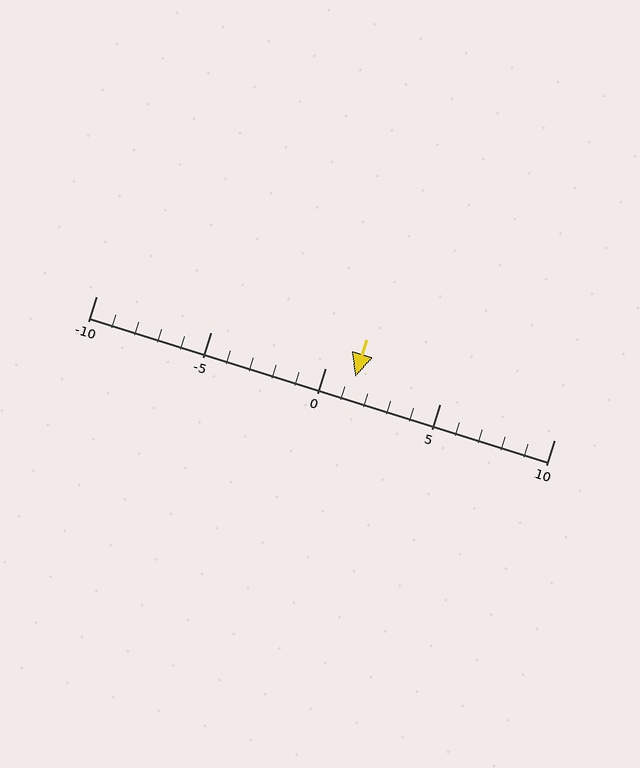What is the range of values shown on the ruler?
The ruler shows values from -10 to 10.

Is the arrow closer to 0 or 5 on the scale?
The arrow is closer to 0.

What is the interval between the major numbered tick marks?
The major tick marks are spaced 5 units apart.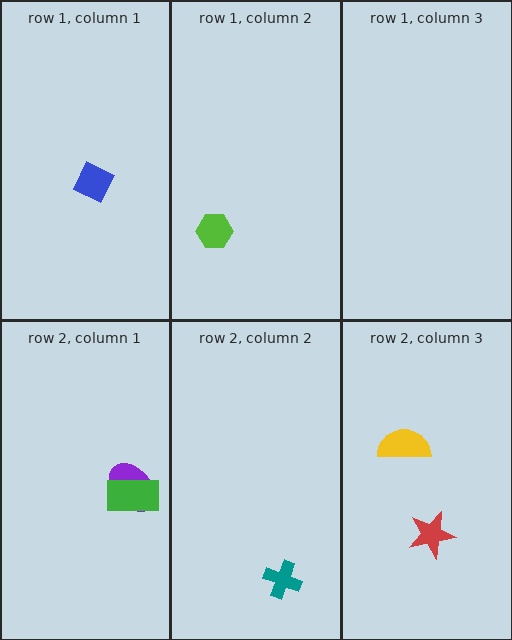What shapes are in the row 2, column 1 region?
The purple ellipse, the green rectangle.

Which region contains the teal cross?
The row 2, column 2 region.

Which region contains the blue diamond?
The row 1, column 1 region.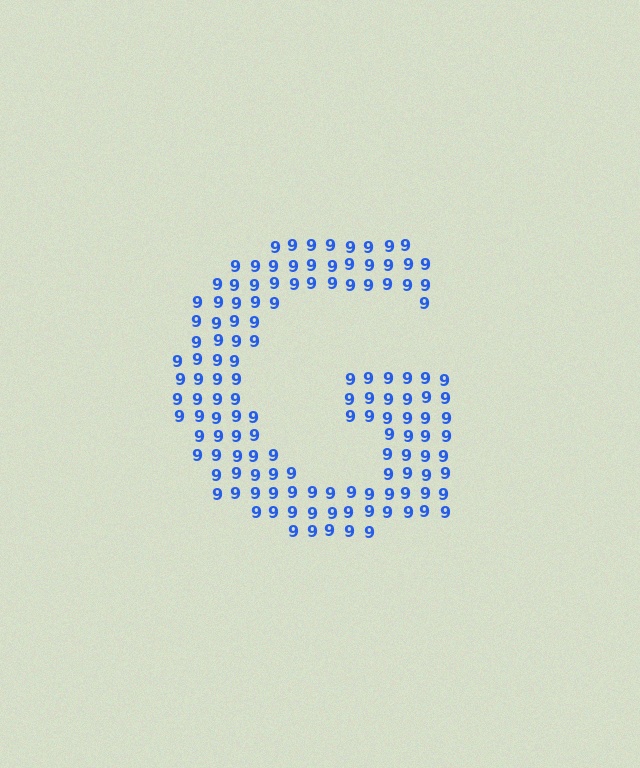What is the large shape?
The large shape is the letter G.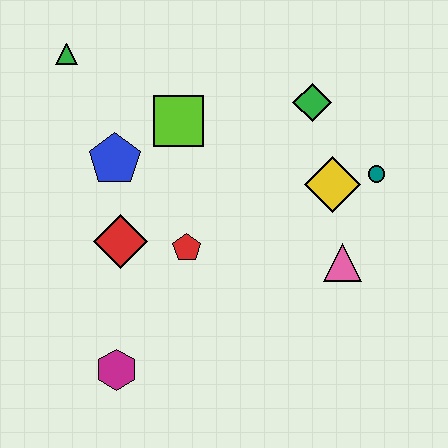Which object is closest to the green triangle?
The blue pentagon is closest to the green triangle.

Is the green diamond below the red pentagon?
No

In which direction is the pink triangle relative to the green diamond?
The pink triangle is below the green diamond.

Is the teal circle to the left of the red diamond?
No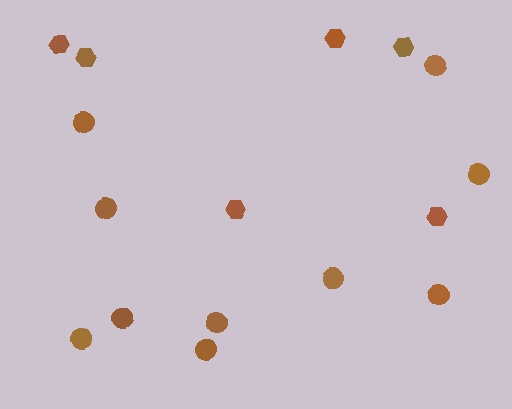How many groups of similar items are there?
There are 2 groups: one group of circles (10) and one group of hexagons (6).